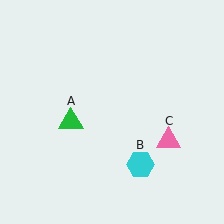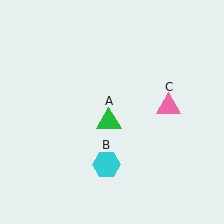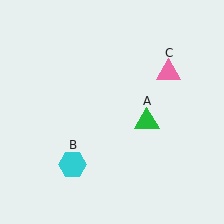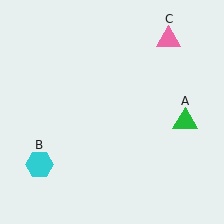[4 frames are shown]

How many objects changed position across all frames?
3 objects changed position: green triangle (object A), cyan hexagon (object B), pink triangle (object C).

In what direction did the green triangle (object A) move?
The green triangle (object A) moved right.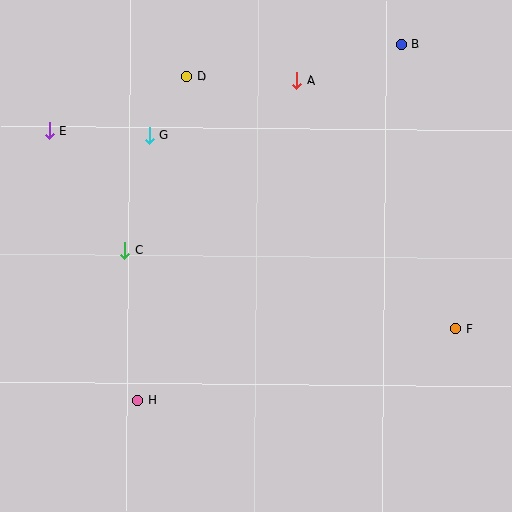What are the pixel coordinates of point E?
Point E is at (49, 131).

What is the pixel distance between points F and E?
The distance between F and E is 452 pixels.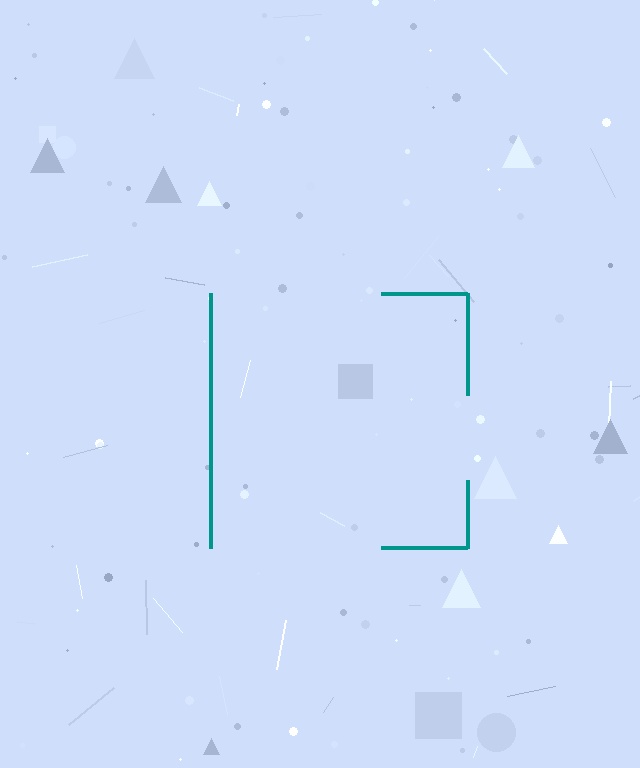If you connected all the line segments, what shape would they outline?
They would outline a square.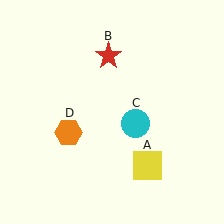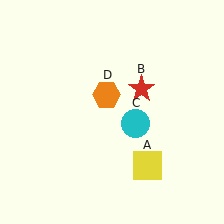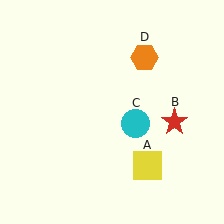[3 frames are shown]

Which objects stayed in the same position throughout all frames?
Yellow square (object A) and cyan circle (object C) remained stationary.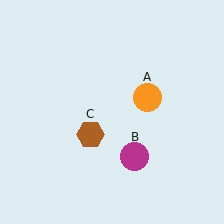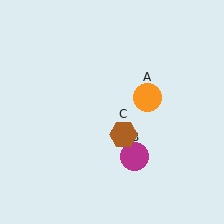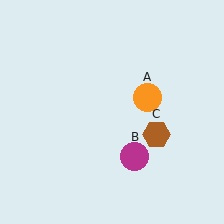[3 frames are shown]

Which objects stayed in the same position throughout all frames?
Orange circle (object A) and magenta circle (object B) remained stationary.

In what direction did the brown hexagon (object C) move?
The brown hexagon (object C) moved right.